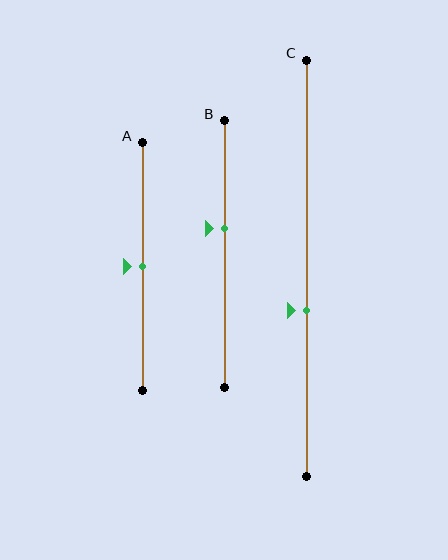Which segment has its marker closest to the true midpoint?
Segment A has its marker closest to the true midpoint.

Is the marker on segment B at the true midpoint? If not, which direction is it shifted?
No, the marker on segment B is shifted upward by about 10% of the segment length.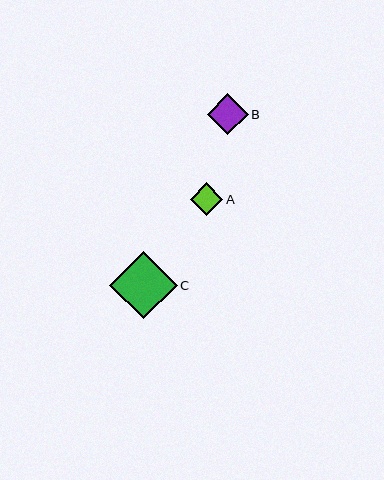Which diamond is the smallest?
Diamond A is the smallest with a size of approximately 32 pixels.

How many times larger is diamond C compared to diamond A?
Diamond C is approximately 2.1 times the size of diamond A.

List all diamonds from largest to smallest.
From largest to smallest: C, B, A.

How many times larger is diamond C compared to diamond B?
Diamond C is approximately 1.6 times the size of diamond B.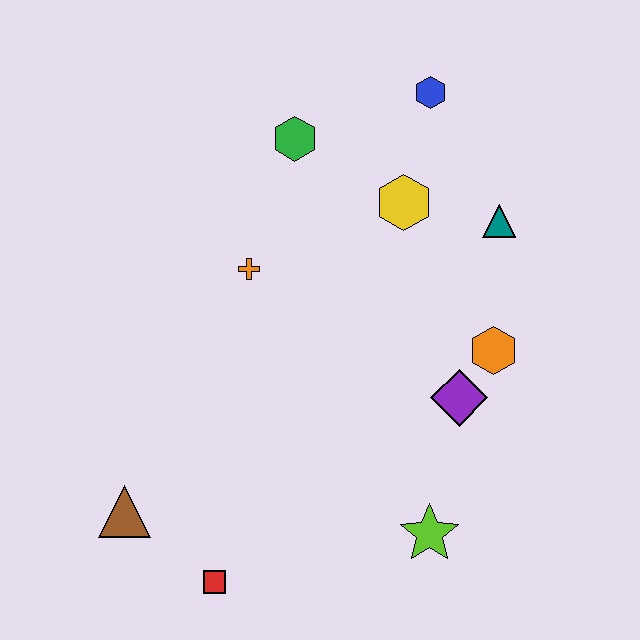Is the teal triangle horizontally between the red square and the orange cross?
No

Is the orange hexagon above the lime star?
Yes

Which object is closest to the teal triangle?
The yellow hexagon is closest to the teal triangle.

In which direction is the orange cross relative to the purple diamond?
The orange cross is to the left of the purple diamond.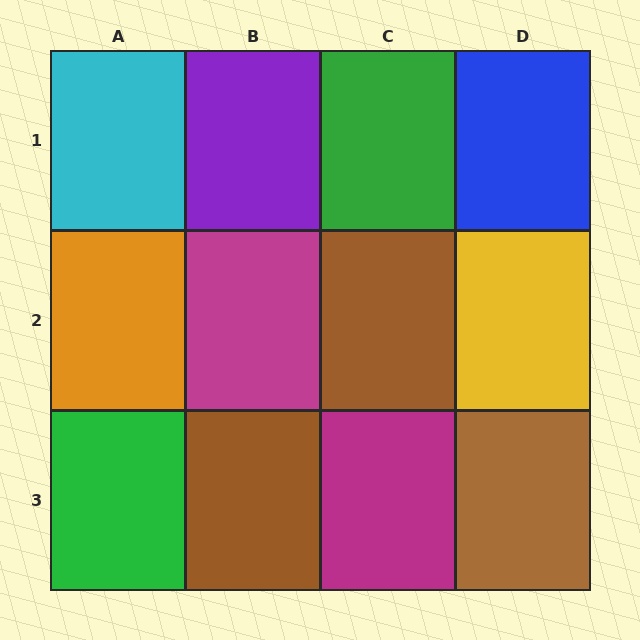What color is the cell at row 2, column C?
Brown.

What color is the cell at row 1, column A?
Cyan.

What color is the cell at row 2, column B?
Magenta.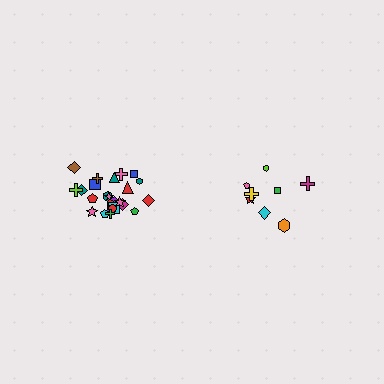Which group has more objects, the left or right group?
The left group.